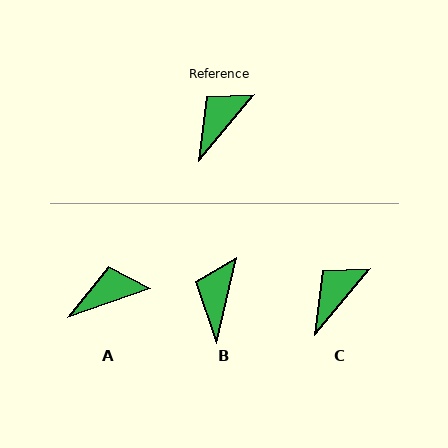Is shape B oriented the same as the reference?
No, it is off by about 26 degrees.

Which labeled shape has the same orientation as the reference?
C.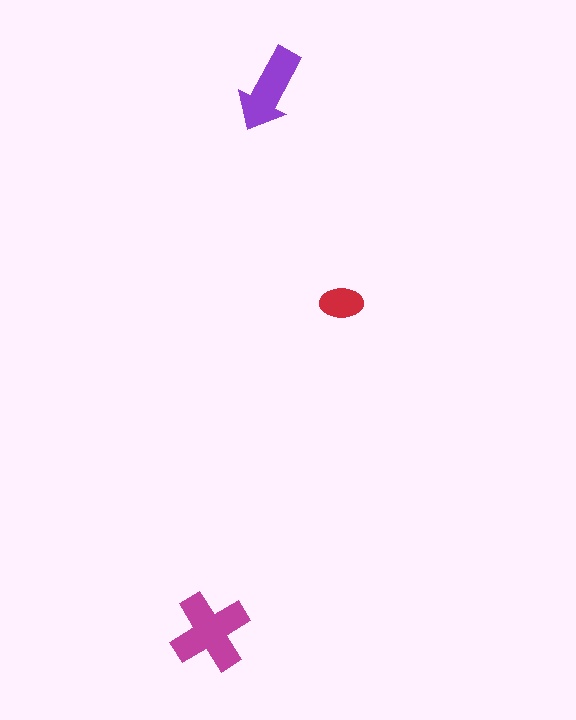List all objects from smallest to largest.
The red ellipse, the purple arrow, the magenta cross.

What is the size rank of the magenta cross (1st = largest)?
1st.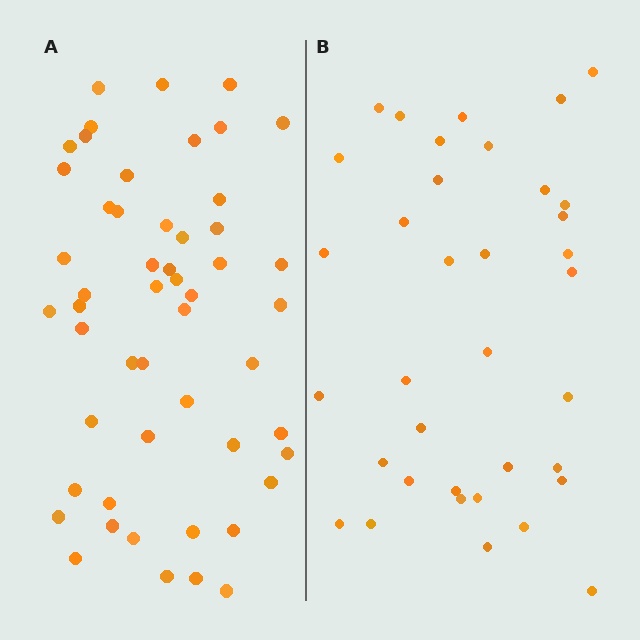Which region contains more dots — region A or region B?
Region A (the left region) has more dots.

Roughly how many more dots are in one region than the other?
Region A has approximately 15 more dots than region B.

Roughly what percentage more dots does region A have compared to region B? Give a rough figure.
About 45% more.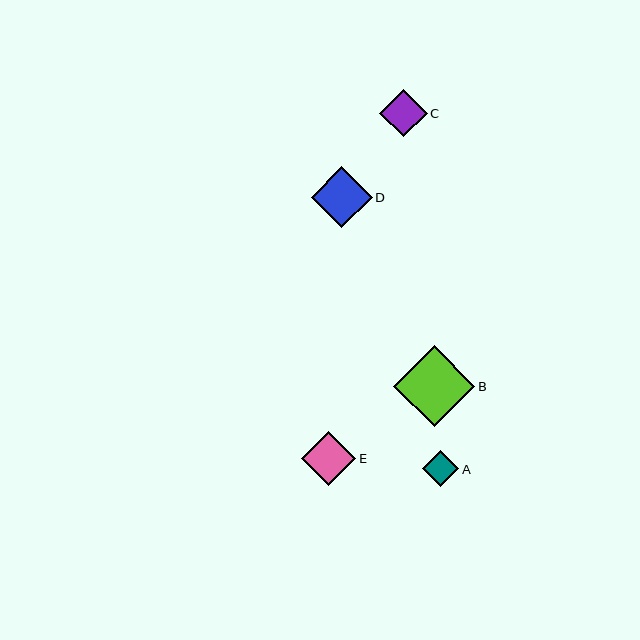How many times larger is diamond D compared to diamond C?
Diamond D is approximately 1.3 times the size of diamond C.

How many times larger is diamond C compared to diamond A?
Diamond C is approximately 1.3 times the size of diamond A.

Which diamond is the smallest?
Diamond A is the smallest with a size of approximately 36 pixels.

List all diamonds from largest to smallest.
From largest to smallest: B, D, E, C, A.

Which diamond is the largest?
Diamond B is the largest with a size of approximately 81 pixels.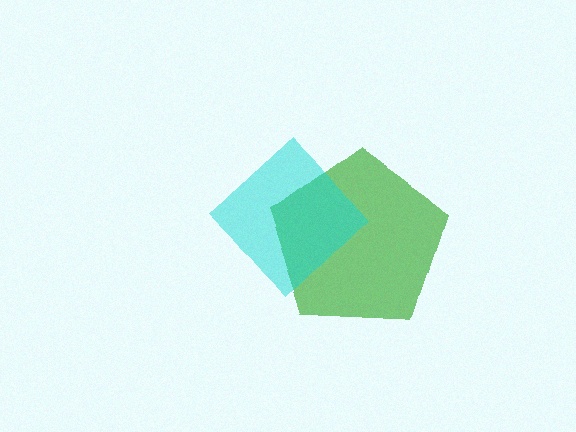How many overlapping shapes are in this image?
There are 2 overlapping shapes in the image.